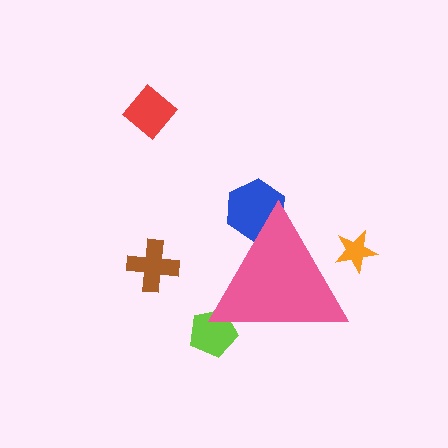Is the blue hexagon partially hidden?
Yes, the blue hexagon is partially hidden behind the pink triangle.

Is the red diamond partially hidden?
No, the red diamond is fully visible.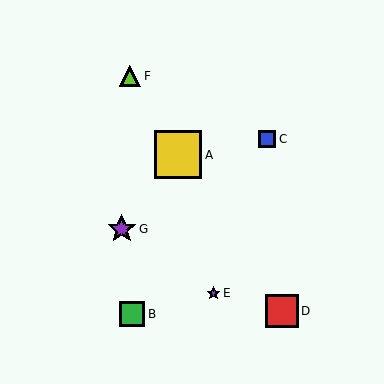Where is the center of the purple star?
The center of the purple star is at (214, 293).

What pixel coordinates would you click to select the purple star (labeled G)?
Click at (122, 229) to select the purple star G.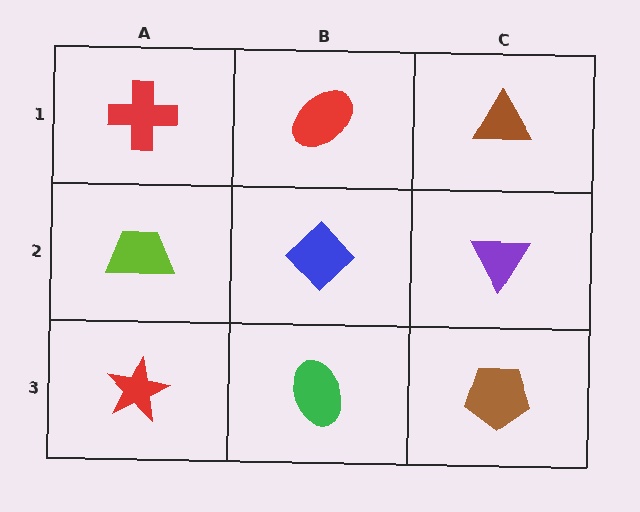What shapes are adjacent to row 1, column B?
A blue diamond (row 2, column B), a red cross (row 1, column A), a brown triangle (row 1, column C).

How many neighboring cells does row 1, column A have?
2.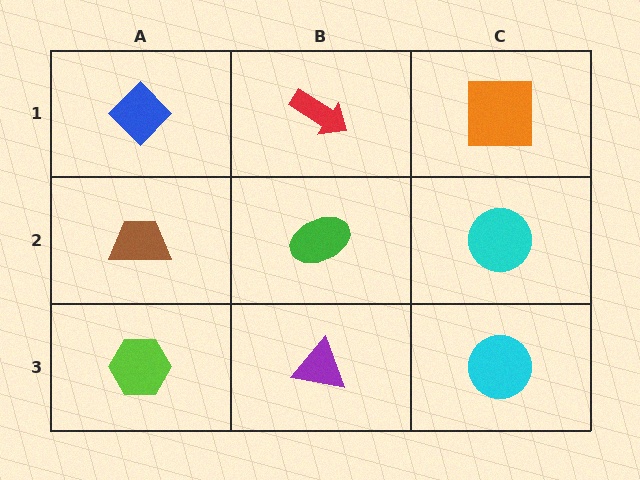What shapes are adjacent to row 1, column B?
A green ellipse (row 2, column B), a blue diamond (row 1, column A), an orange square (row 1, column C).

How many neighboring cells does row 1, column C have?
2.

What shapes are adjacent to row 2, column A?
A blue diamond (row 1, column A), a lime hexagon (row 3, column A), a green ellipse (row 2, column B).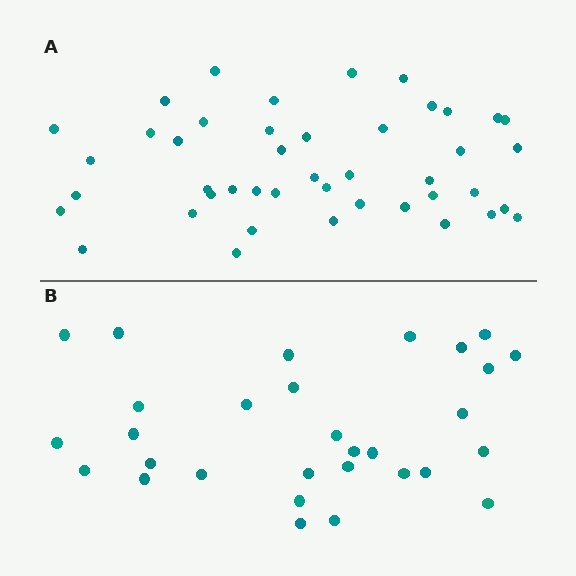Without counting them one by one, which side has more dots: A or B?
Region A (the top region) has more dots.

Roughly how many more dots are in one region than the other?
Region A has approximately 15 more dots than region B.